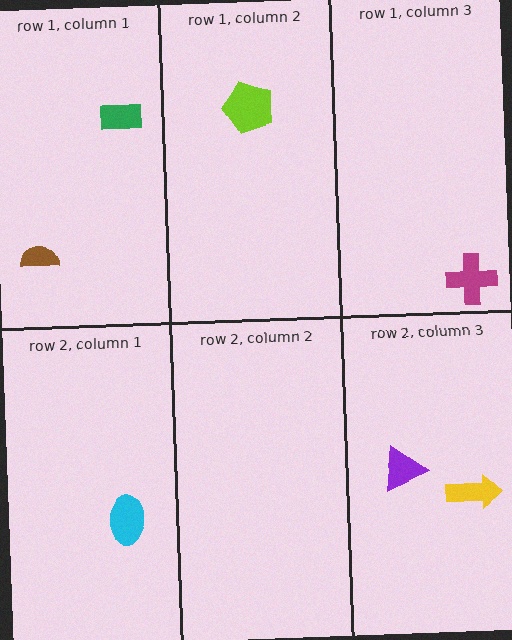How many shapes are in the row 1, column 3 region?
1.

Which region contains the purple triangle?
The row 2, column 3 region.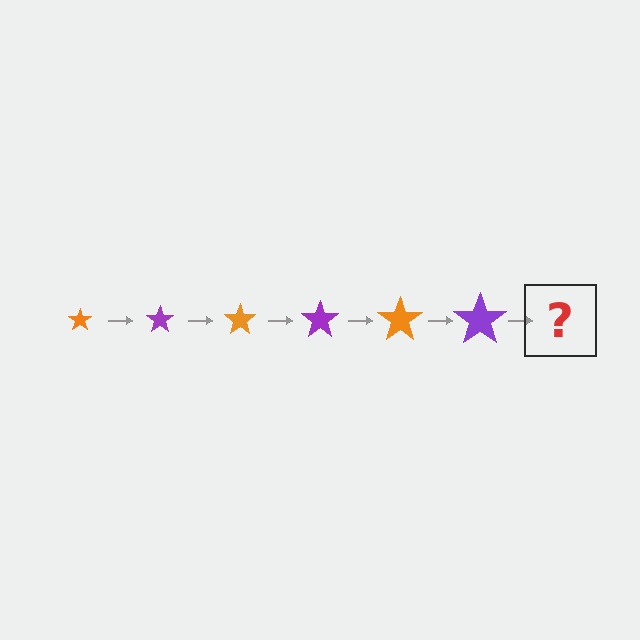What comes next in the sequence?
The next element should be an orange star, larger than the previous one.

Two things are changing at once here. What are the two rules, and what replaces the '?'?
The two rules are that the star grows larger each step and the color cycles through orange and purple. The '?' should be an orange star, larger than the previous one.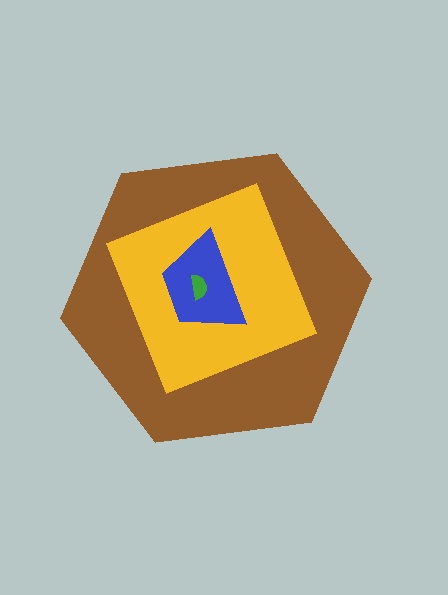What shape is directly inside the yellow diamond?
The blue trapezoid.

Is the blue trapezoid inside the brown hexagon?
Yes.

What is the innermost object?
The green semicircle.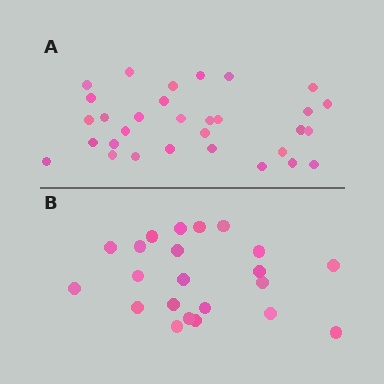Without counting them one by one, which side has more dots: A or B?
Region A (the top region) has more dots.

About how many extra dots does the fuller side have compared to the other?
Region A has roughly 8 or so more dots than region B.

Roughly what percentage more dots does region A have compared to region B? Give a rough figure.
About 40% more.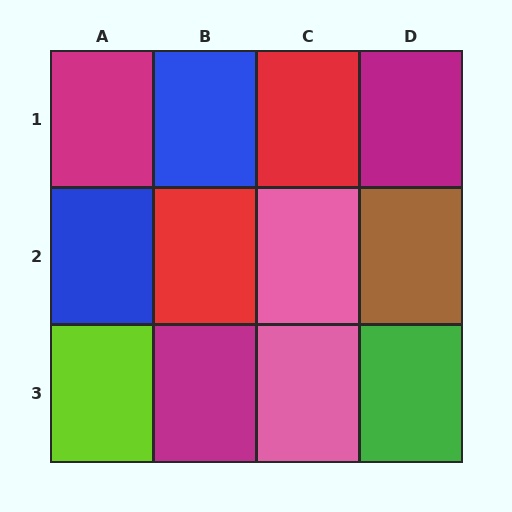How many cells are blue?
2 cells are blue.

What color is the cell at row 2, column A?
Blue.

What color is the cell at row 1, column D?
Magenta.